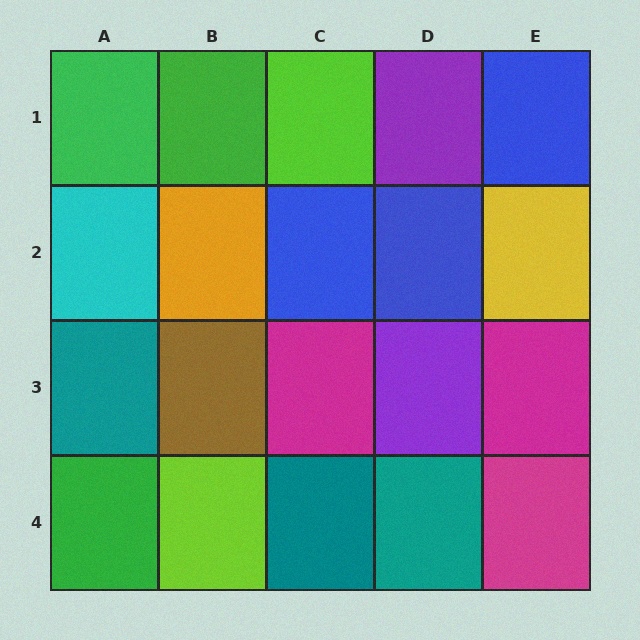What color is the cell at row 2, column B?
Orange.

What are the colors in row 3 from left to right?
Teal, brown, magenta, purple, magenta.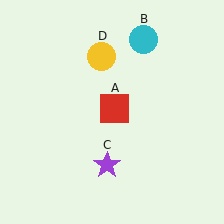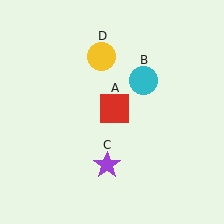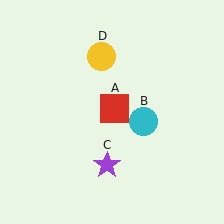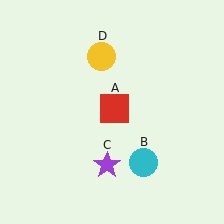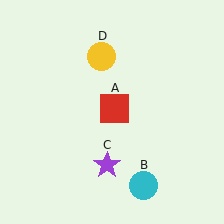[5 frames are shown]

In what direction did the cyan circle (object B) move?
The cyan circle (object B) moved down.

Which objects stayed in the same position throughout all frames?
Red square (object A) and purple star (object C) and yellow circle (object D) remained stationary.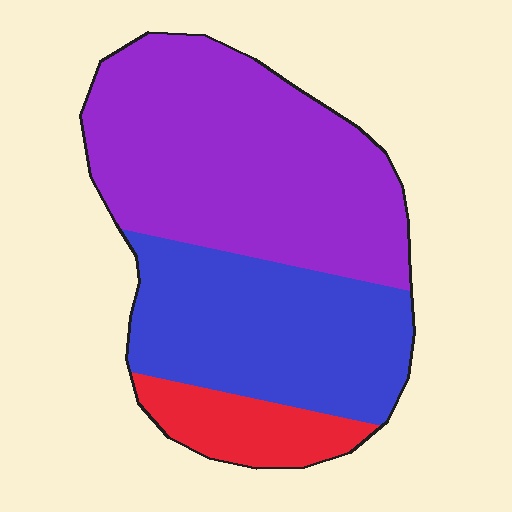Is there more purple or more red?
Purple.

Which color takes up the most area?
Purple, at roughly 50%.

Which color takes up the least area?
Red, at roughly 10%.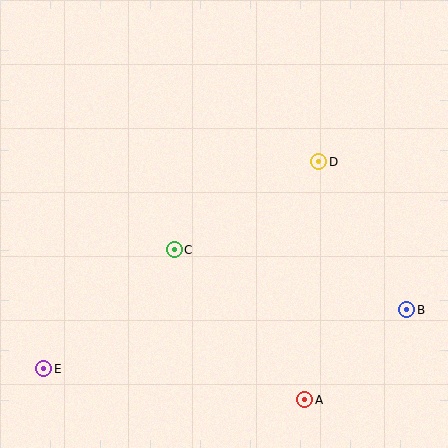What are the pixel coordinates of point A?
Point A is at (305, 400).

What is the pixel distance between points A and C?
The distance between A and C is 199 pixels.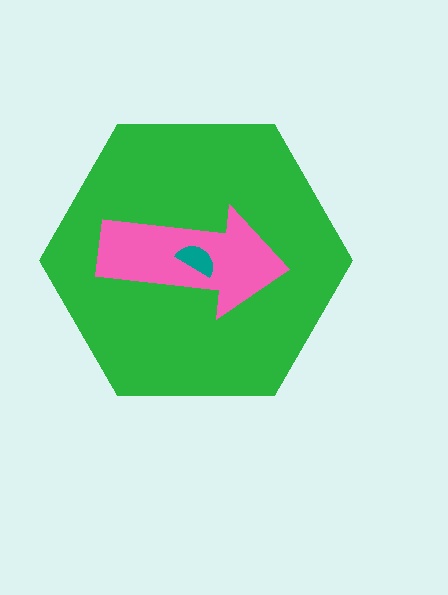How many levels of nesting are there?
3.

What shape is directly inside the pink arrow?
The teal semicircle.